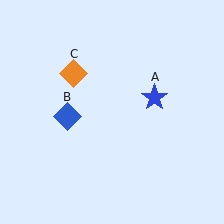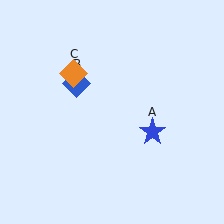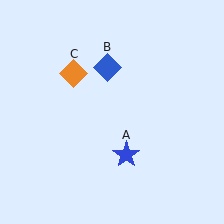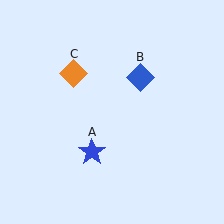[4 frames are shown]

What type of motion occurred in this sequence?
The blue star (object A), blue diamond (object B) rotated clockwise around the center of the scene.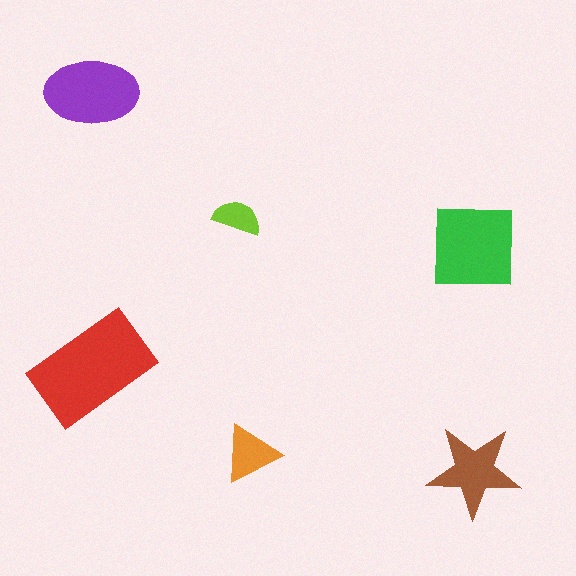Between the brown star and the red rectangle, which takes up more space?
The red rectangle.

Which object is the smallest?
The lime semicircle.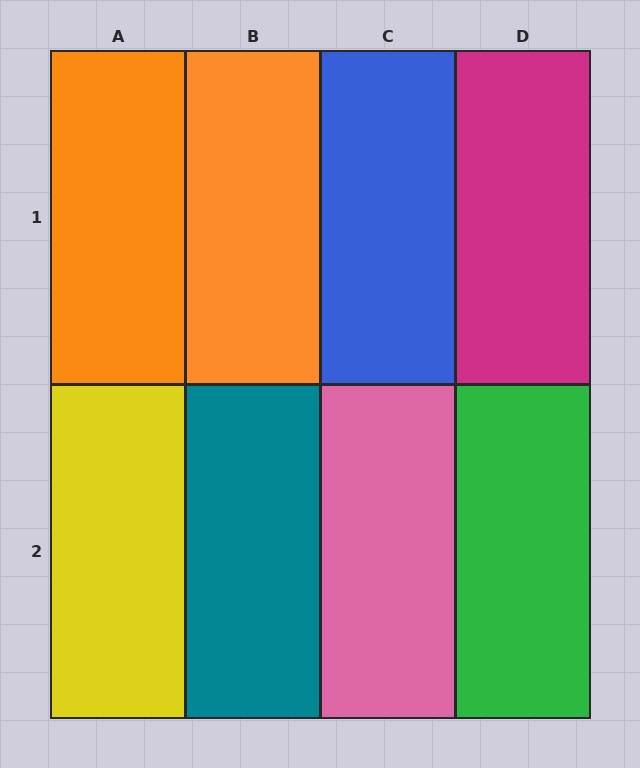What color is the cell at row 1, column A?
Orange.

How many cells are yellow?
1 cell is yellow.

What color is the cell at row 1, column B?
Orange.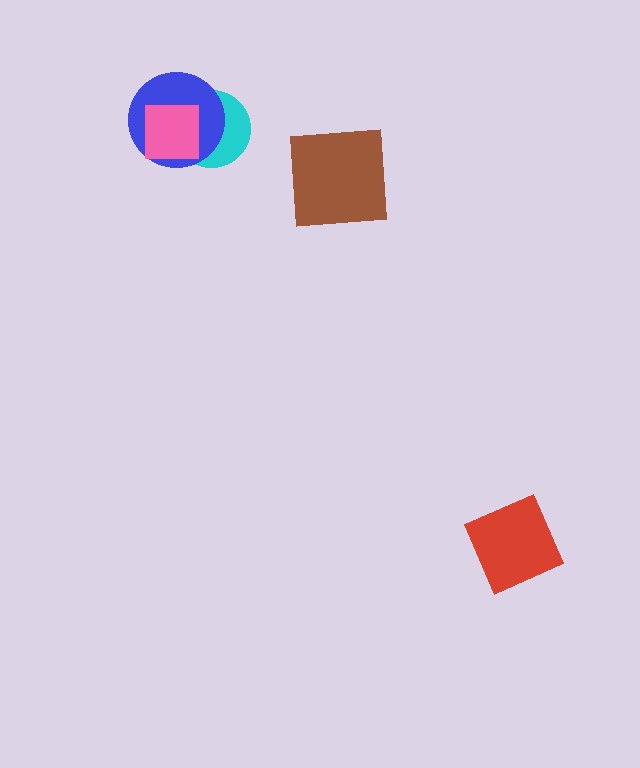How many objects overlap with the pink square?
2 objects overlap with the pink square.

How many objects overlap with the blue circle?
2 objects overlap with the blue circle.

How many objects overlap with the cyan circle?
2 objects overlap with the cyan circle.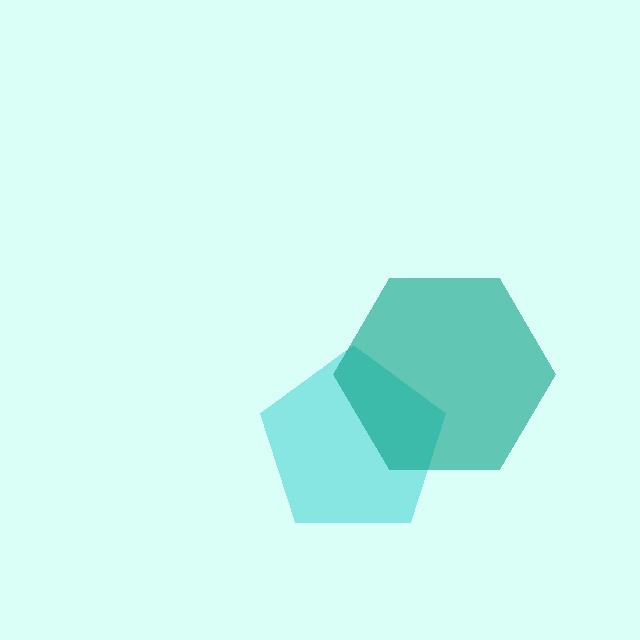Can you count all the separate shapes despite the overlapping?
Yes, there are 2 separate shapes.